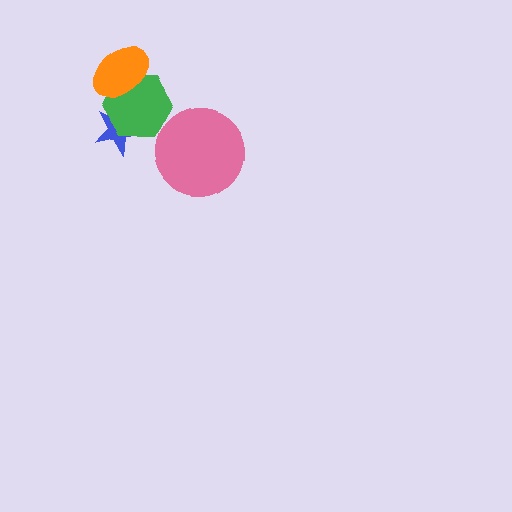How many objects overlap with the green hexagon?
2 objects overlap with the green hexagon.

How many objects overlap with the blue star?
1 object overlaps with the blue star.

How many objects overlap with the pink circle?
0 objects overlap with the pink circle.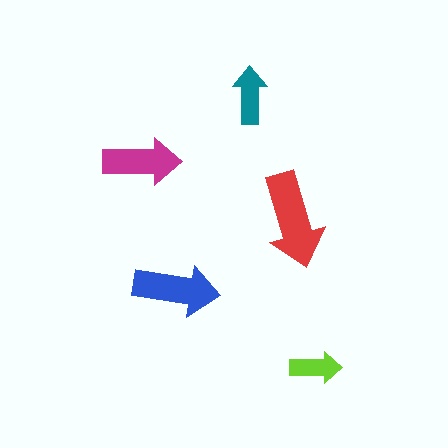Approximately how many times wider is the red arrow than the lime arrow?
About 2 times wider.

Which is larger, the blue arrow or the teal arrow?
The blue one.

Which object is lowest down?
The lime arrow is bottommost.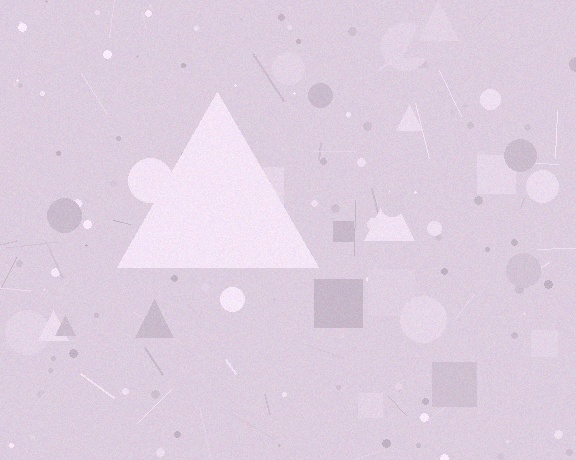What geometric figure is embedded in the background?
A triangle is embedded in the background.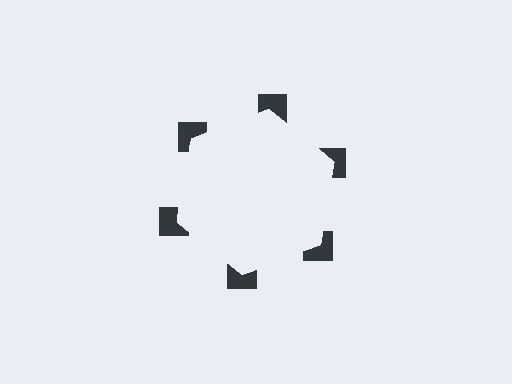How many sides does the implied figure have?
6 sides.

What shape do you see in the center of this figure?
An illusory hexagon — its edges are inferred from the aligned wedge cuts in the notched squares, not physically drawn.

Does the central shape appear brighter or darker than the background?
It typically appears slightly brighter than the background, even though no actual brightness change is drawn.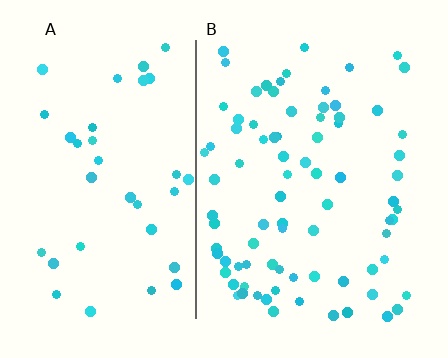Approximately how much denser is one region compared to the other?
Approximately 2.2× — region B over region A.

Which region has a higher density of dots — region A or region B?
B (the right).